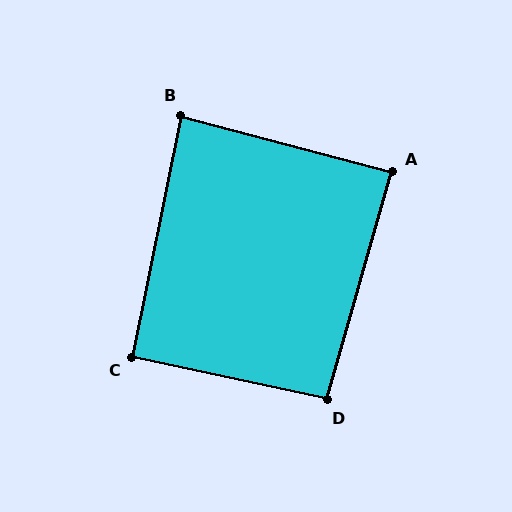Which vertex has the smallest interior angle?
B, at approximately 86 degrees.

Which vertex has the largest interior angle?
D, at approximately 94 degrees.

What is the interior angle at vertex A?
Approximately 89 degrees (approximately right).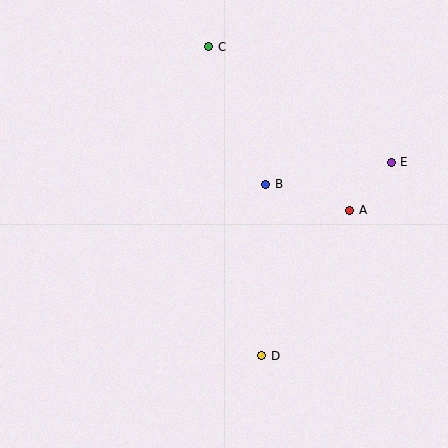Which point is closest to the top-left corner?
Point C is closest to the top-left corner.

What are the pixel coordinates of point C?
Point C is at (209, 47).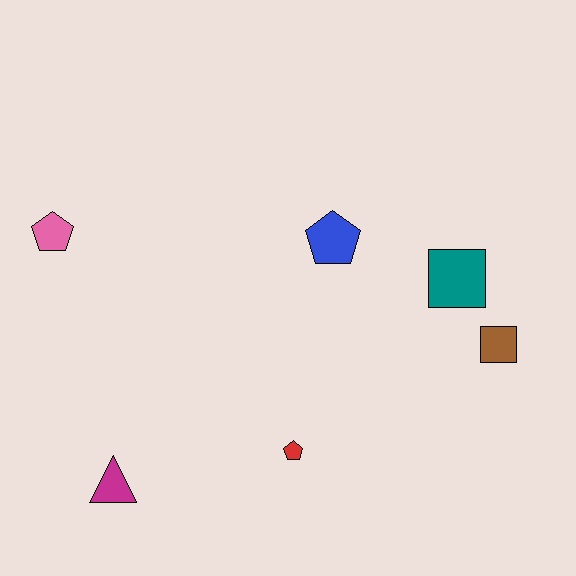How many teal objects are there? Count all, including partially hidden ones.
There is 1 teal object.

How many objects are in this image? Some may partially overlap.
There are 6 objects.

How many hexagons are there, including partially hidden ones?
There are no hexagons.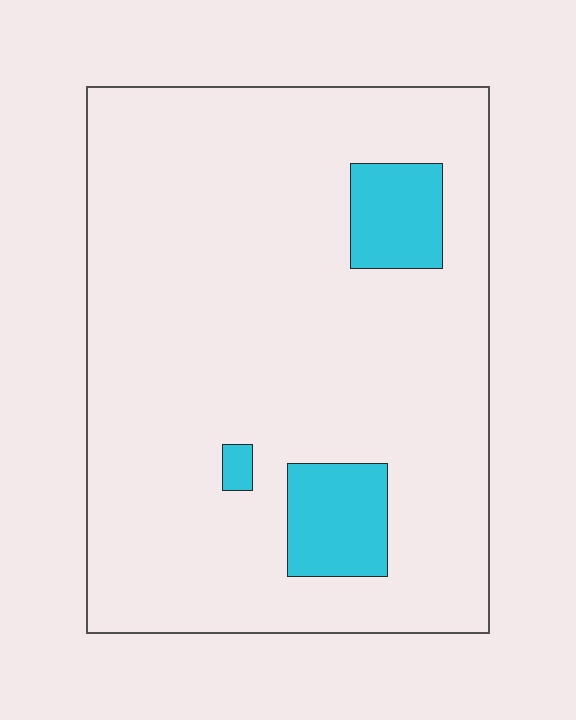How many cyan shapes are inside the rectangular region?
3.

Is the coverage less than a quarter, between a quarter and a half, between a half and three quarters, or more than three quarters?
Less than a quarter.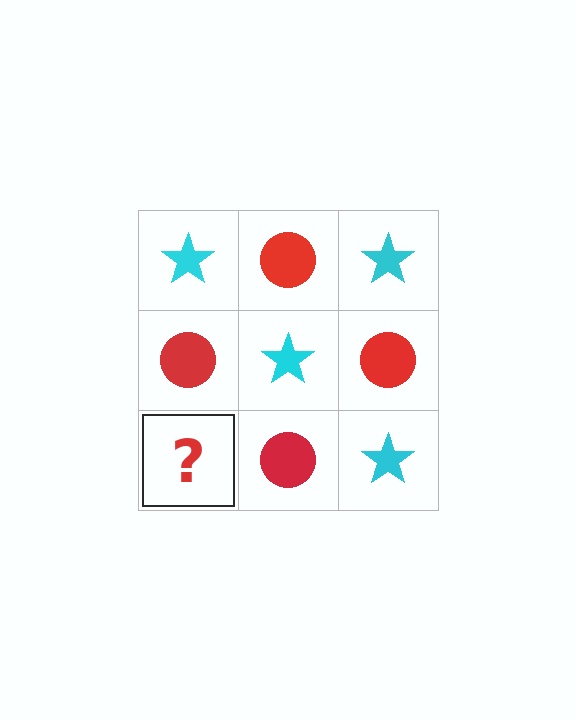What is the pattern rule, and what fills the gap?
The rule is that it alternates cyan star and red circle in a checkerboard pattern. The gap should be filled with a cyan star.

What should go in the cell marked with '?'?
The missing cell should contain a cyan star.